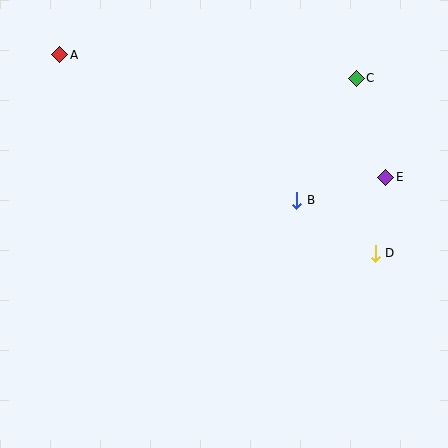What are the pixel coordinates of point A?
Point A is at (60, 55).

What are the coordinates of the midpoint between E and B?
The midpoint between E and B is at (341, 189).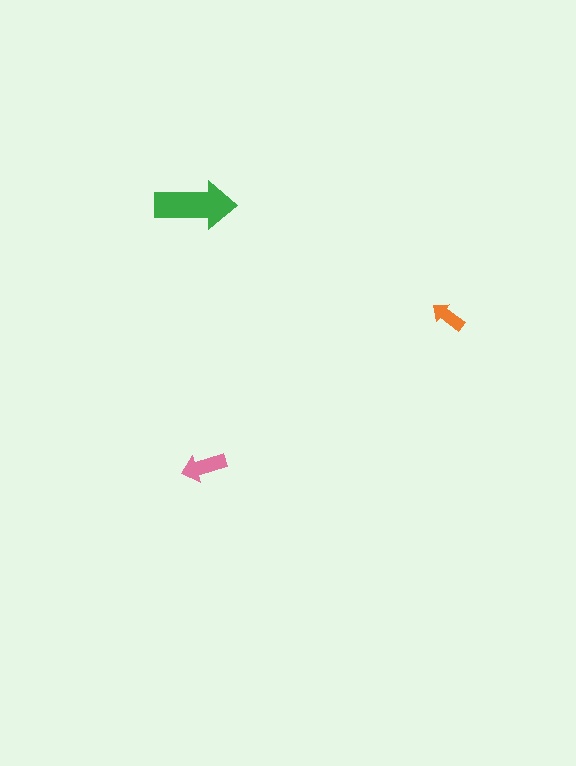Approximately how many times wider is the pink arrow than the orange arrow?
About 1.5 times wider.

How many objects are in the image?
There are 3 objects in the image.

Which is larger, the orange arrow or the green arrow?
The green one.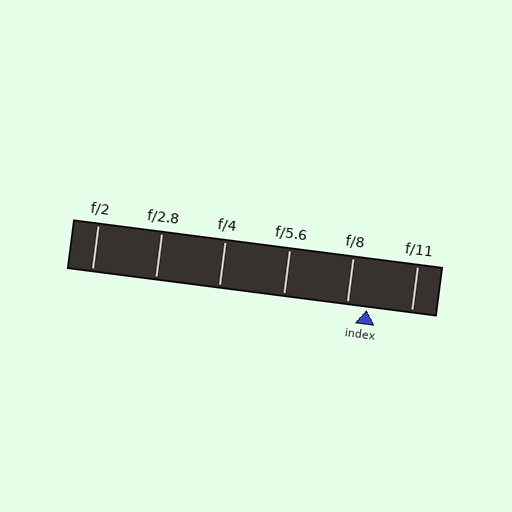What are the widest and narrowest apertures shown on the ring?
The widest aperture shown is f/2 and the narrowest is f/11.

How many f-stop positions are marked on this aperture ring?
There are 6 f-stop positions marked.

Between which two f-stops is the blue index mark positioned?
The index mark is between f/8 and f/11.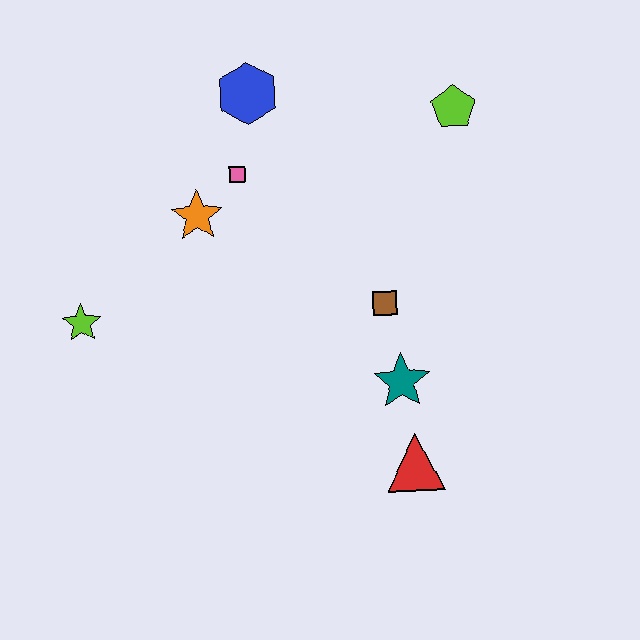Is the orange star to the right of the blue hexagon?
No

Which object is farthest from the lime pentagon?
The lime star is farthest from the lime pentagon.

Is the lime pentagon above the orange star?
Yes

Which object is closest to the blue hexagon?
The pink square is closest to the blue hexagon.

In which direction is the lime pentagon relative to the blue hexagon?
The lime pentagon is to the right of the blue hexagon.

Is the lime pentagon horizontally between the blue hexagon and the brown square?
No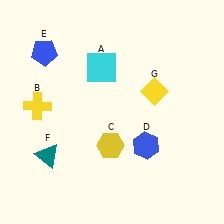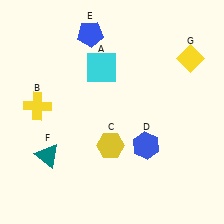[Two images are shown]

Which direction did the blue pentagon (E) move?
The blue pentagon (E) moved right.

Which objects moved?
The objects that moved are: the blue pentagon (E), the yellow diamond (G).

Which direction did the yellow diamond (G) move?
The yellow diamond (G) moved right.